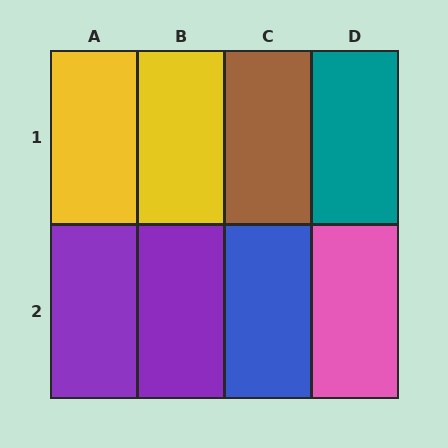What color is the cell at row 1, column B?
Yellow.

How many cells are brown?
1 cell is brown.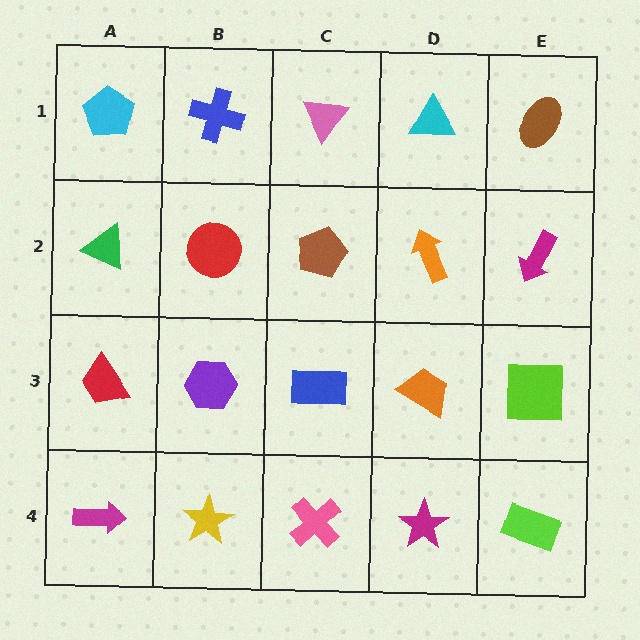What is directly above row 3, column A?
A green triangle.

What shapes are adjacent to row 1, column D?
An orange arrow (row 2, column D), a pink triangle (row 1, column C), a brown ellipse (row 1, column E).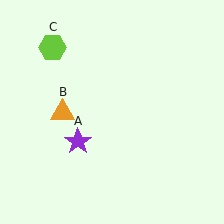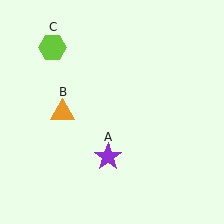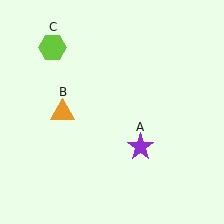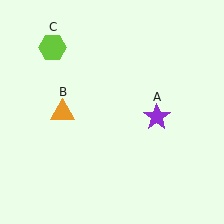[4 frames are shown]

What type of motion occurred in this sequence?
The purple star (object A) rotated counterclockwise around the center of the scene.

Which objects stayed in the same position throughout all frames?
Orange triangle (object B) and lime hexagon (object C) remained stationary.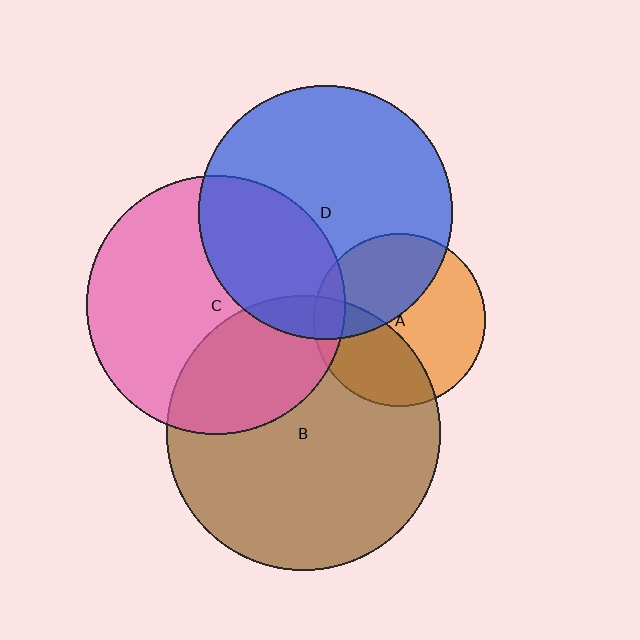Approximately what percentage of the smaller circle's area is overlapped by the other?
Approximately 10%.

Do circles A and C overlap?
Yes.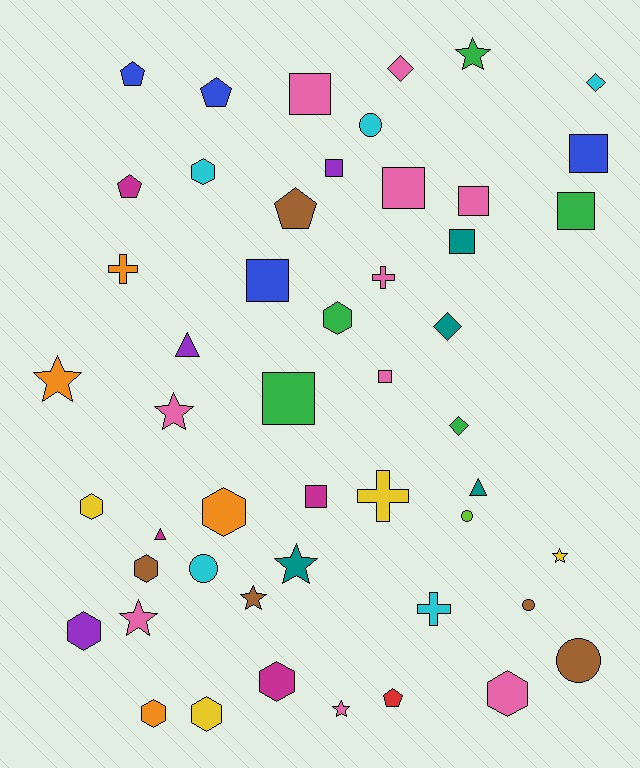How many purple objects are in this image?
There are 3 purple objects.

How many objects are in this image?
There are 50 objects.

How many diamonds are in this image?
There are 4 diamonds.